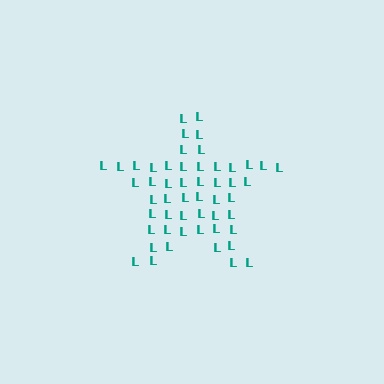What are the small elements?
The small elements are letter L's.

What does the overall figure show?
The overall figure shows a star.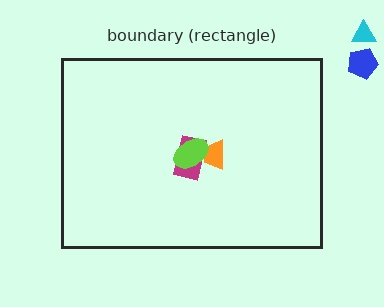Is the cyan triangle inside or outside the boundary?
Outside.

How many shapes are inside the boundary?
3 inside, 2 outside.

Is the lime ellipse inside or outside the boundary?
Inside.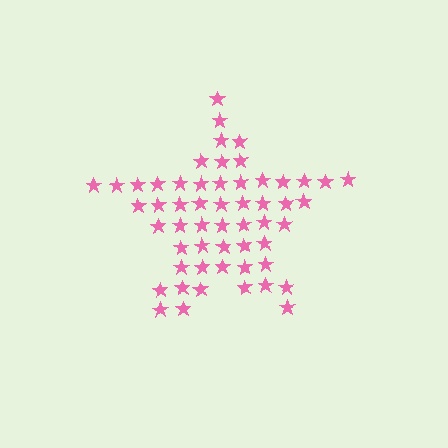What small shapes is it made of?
It is made of small stars.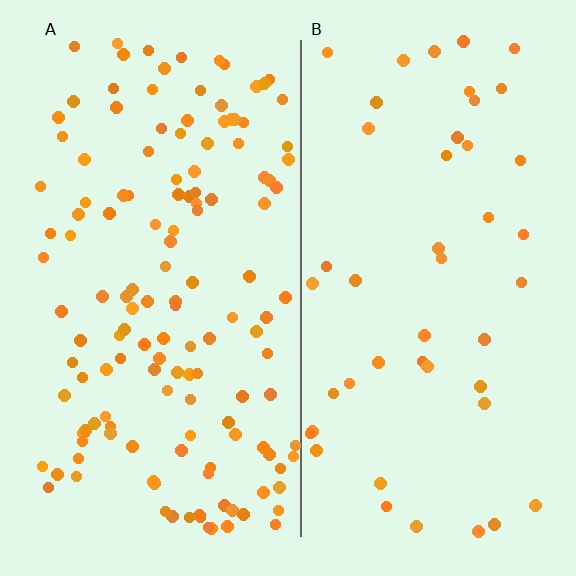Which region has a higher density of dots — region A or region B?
A (the left).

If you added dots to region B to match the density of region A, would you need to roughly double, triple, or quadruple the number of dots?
Approximately triple.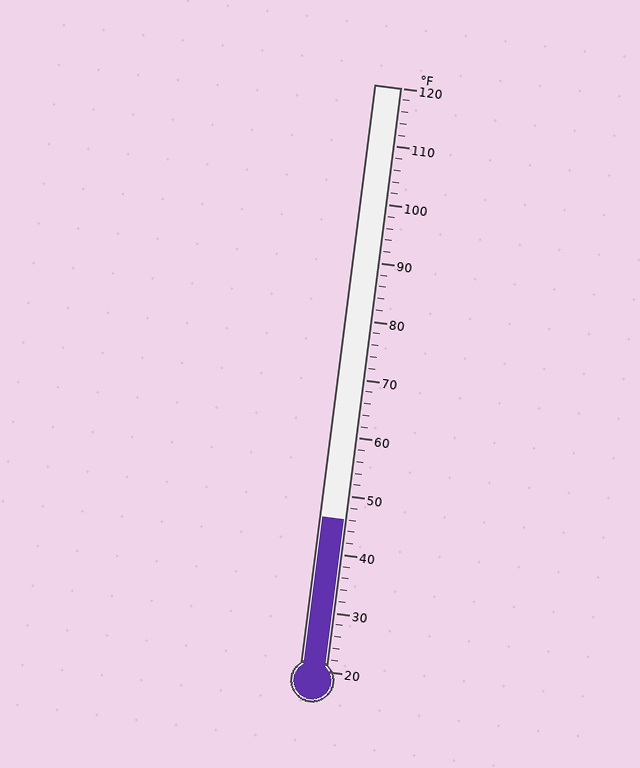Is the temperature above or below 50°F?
The temperature is below 50°F.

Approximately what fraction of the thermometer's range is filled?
The thermometer is filled to approximately 25% of its range.